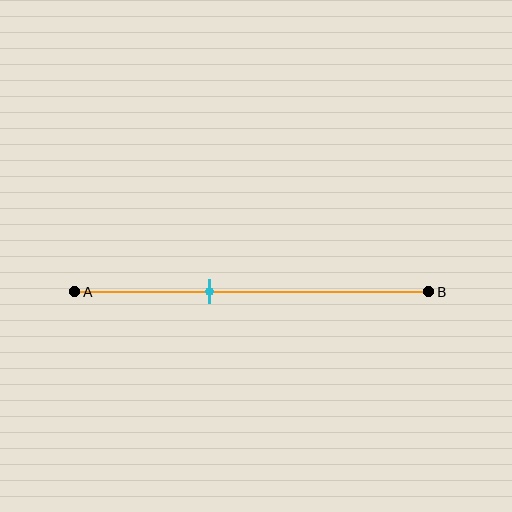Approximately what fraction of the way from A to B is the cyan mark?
The cyan mark is approximately 40% of the way from A to B.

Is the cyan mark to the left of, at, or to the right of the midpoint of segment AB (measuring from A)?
The cyan mark is to the left of the midpoint of segment AB.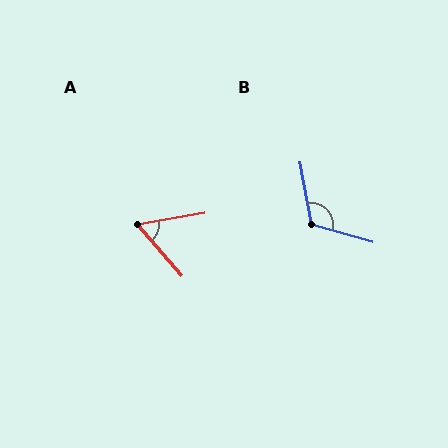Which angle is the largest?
B, at approximately 116 degrees.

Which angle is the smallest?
A, at approximately 59 degrees.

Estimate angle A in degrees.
Approximately 59 degrees.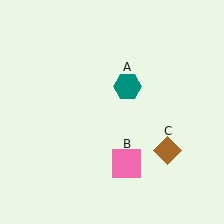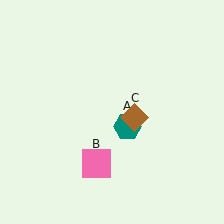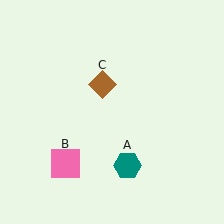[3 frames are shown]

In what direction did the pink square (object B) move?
The pink square (object B) moved left.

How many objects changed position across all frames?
3 objects changed position: teal hexagon (object A), pink square (object B), brown diamond (object C).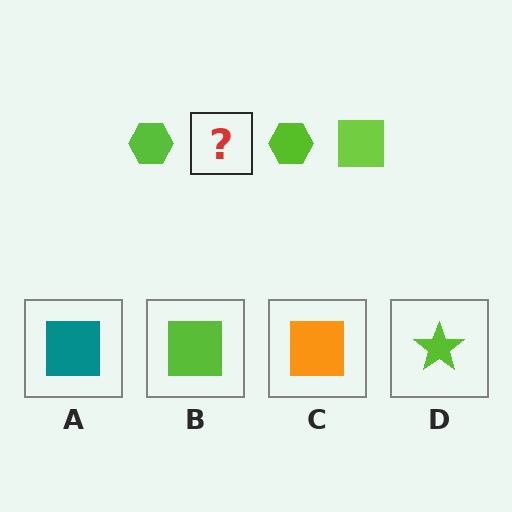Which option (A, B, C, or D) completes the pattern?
B.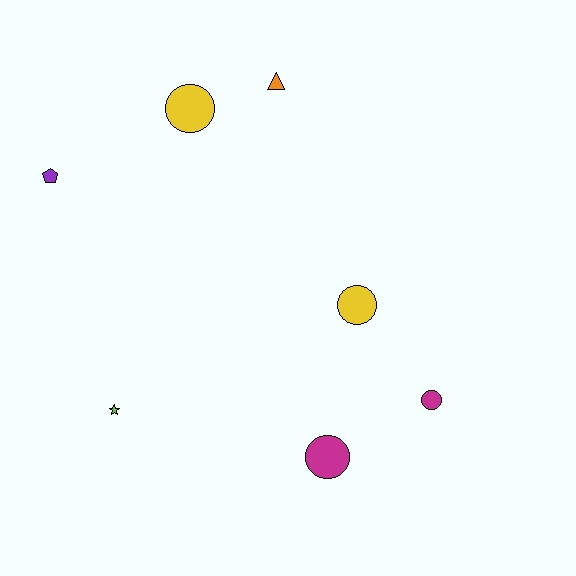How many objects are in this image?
There are 7 objects.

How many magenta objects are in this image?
There are 2 magenta objects.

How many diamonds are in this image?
There are no diamonds.